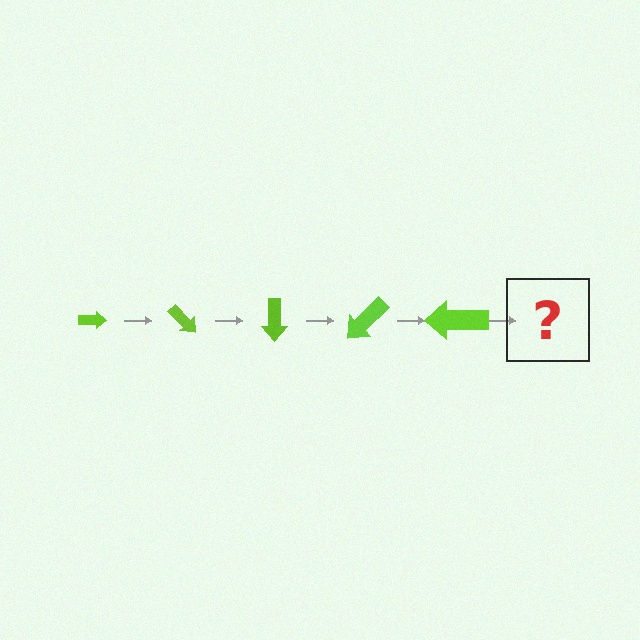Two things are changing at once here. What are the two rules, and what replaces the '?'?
The two rules are that the arrow grows larger each step and it rotates 45 degrees each step. The '?' should be an arrow, larger than the previous one and rotated 225 degrees from the start.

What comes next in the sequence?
The next element should be an arrow, larger than the previous one and rotated 225 degrees from the start.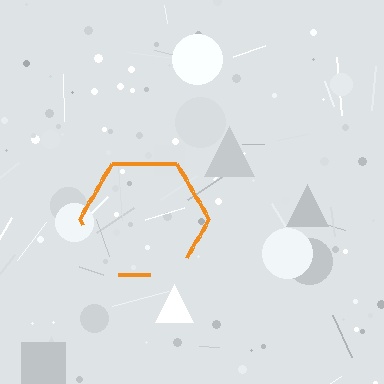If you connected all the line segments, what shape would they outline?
They would outline a hexagon.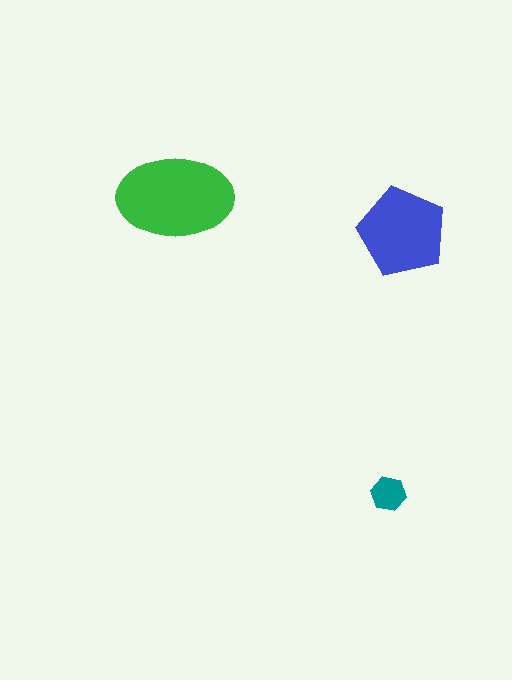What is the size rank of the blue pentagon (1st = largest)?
2nd.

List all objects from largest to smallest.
The green ellipse, the blue pentagon, the teal hexagon.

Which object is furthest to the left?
The green ellipse is leftmost.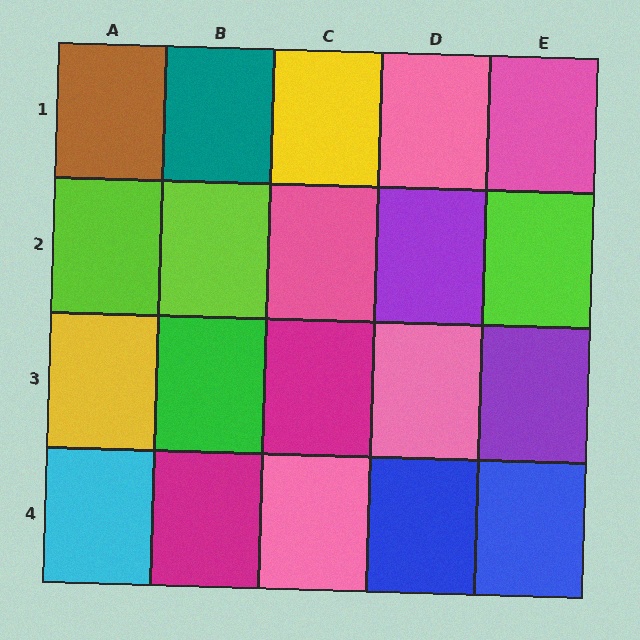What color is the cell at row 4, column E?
Blue.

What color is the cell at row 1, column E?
Pink.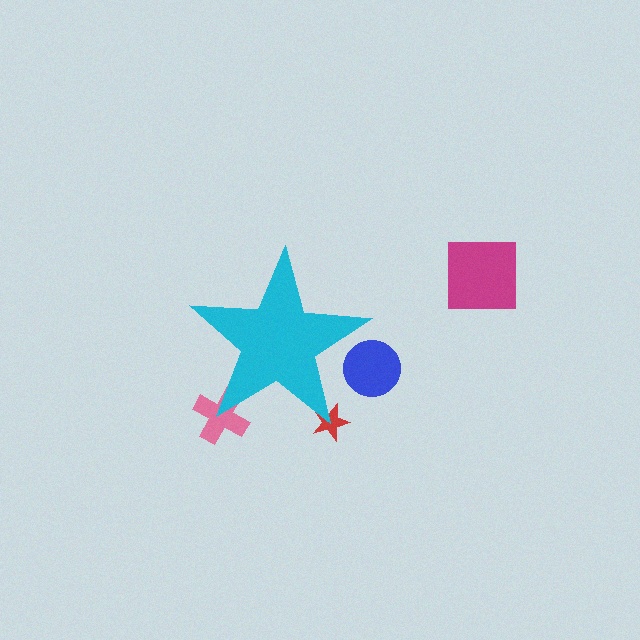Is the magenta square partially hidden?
No, the magenta square is fully visible.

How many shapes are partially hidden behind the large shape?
3 shapes are partially hidden.